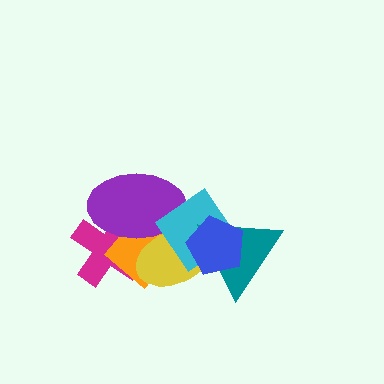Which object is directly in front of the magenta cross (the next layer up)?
The orange rectangle is directly in front of the magenta cross.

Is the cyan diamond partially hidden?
Yes, it is partially covered by another shape.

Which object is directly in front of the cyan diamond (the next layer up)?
The teal triangle is directly in front of the cyan diamond.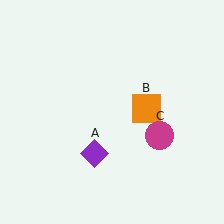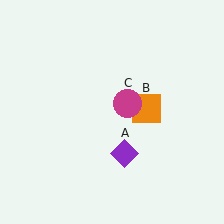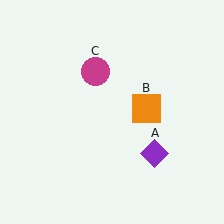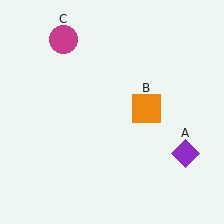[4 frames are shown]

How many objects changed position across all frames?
2 objects changed position: purple diamond (object A), magenta circle (object C).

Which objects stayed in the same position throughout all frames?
Orange square (object B) remained stationary.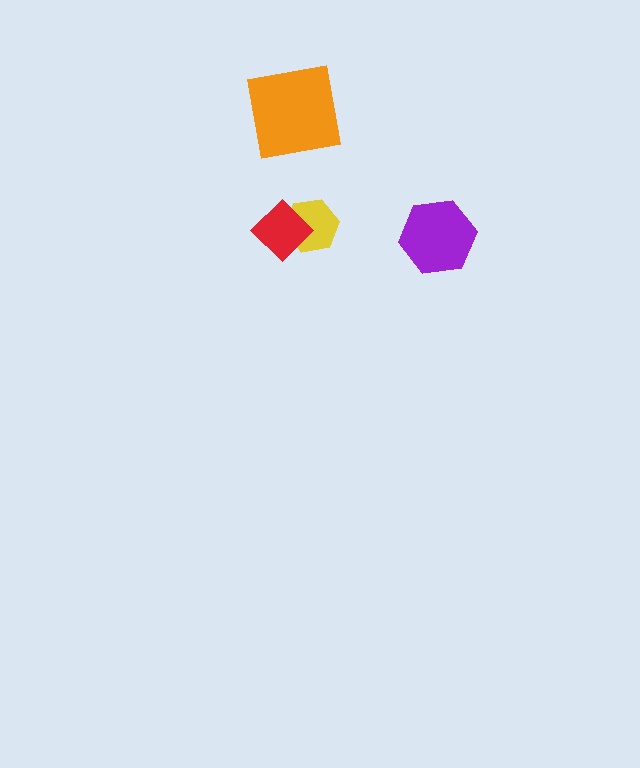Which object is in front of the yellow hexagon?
The red diamond is in front of the yellow hexagon.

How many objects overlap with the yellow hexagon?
1 object overlaps with the yellow hexagon.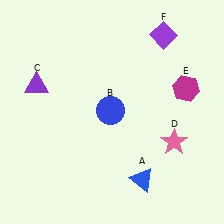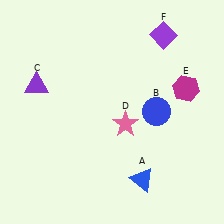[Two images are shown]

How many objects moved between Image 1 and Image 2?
2 objects moved between the two images.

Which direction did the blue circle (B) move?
The blue circle (B) moved right.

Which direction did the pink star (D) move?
The pink star (D) moved left.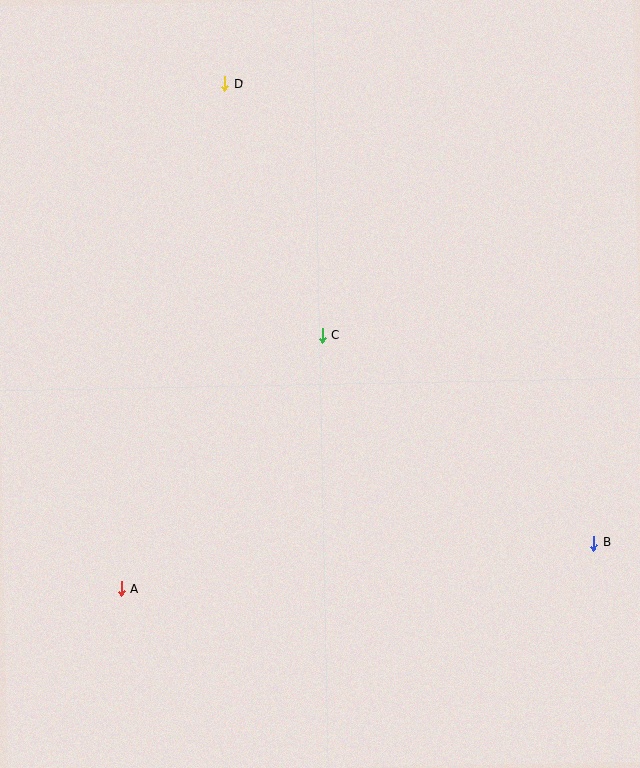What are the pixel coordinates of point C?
Point C is at (322, 335).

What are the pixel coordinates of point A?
Point A is at (121, 589).